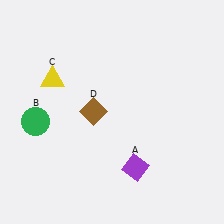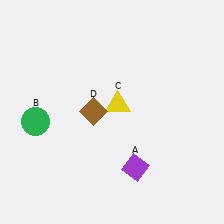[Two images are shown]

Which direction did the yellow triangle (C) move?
The yellow triangle (C) moved right.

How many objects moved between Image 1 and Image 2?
1 object moved between the two images.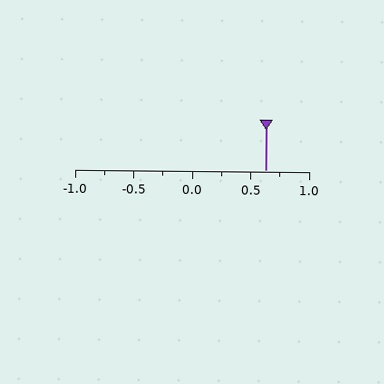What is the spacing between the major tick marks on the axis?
The major ticks are spaced 0.5 apart.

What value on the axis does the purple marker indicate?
The marker indicates approximately 0.62.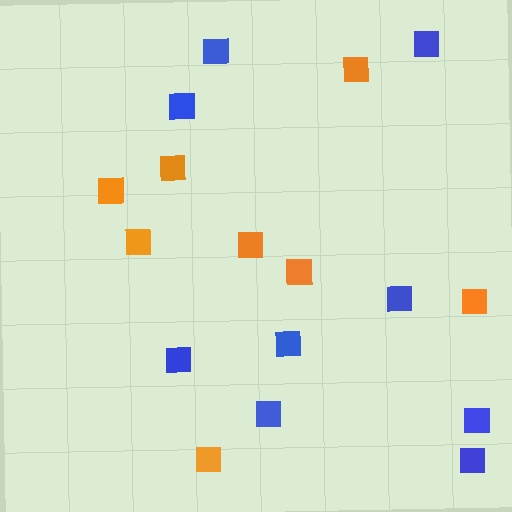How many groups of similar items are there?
There are 2 groups: one group of orange squares (8) and one group of blue squares (9).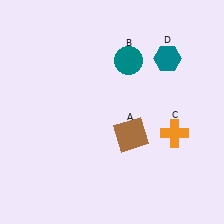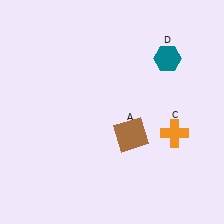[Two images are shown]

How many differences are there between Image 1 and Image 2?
There is 1 difference between the two images.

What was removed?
The teal circle (B) was removed in Image 2.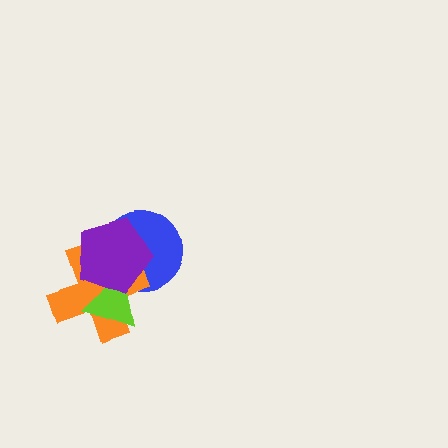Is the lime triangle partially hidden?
Yes, it is partially covered by another shape.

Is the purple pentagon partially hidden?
No, no other shape covers it.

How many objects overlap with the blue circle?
3 objects overlap with the blue circle.